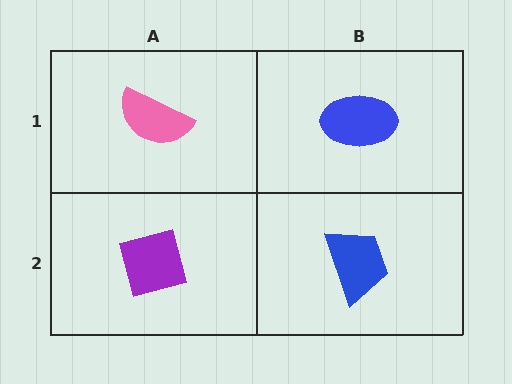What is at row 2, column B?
A blue trapezoid.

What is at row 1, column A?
A pink semicircle.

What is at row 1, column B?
A blue ellipse.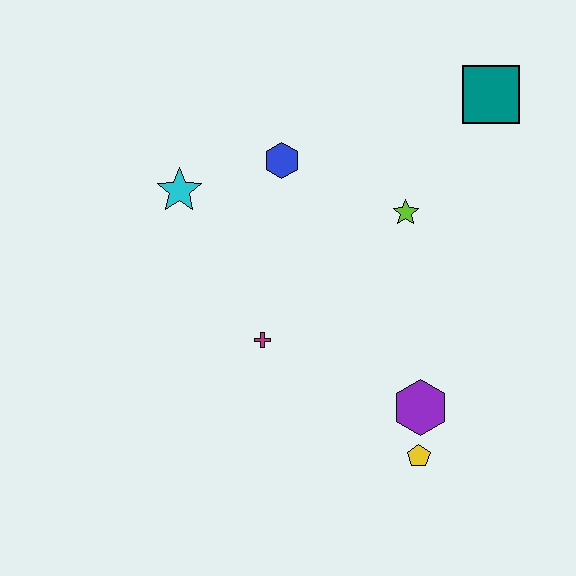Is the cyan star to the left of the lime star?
Yes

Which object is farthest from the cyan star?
The yellow pentagon is farthest from the cyan star.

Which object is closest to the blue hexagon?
The cyan star is closest to the blue hexagon.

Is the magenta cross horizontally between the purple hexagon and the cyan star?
Yes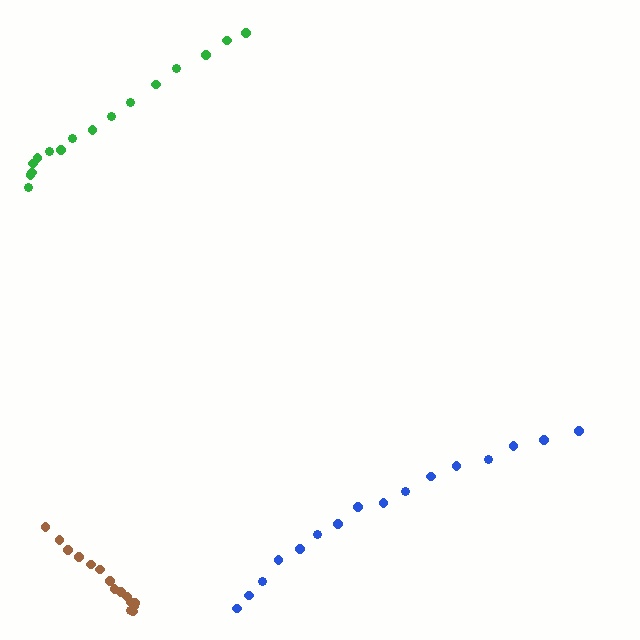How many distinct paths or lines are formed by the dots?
There are 3 distinct paths.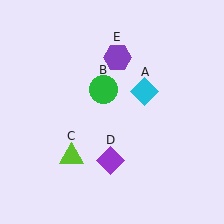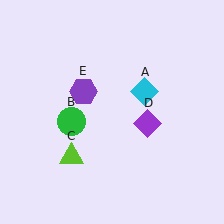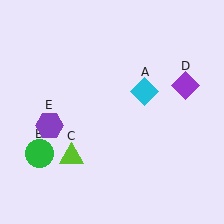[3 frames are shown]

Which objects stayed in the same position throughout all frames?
Cyan diamond (object A) and lime triangle (object C) remained stationary.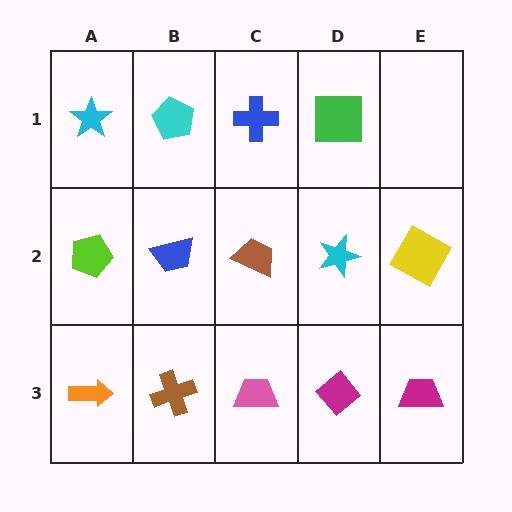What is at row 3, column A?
An orange arrow.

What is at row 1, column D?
A green square.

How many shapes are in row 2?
5 shapes.